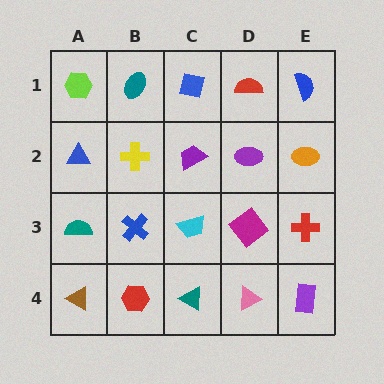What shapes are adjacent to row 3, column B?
A yellow cross (row 2, column B), a red hexagon (row 4, column B), a teal semicircle (row 3, column A), a cyan trapezoid (row 3, column C).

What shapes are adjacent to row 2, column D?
A red semicircle (row 1, column D), a magenta diamond (row 3, column D), a purple trapezoid (row 2, column C), an orange ellipse (row 2, column E).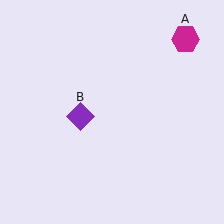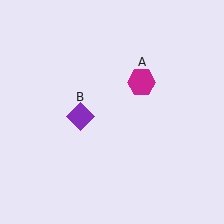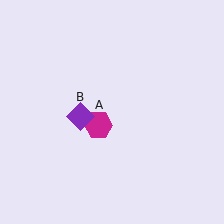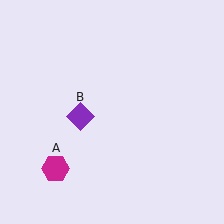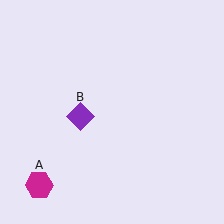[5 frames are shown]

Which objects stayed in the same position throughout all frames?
Purple diamond (object B) remained stationary.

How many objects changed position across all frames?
1 object changed position: magenta hexagon (object A).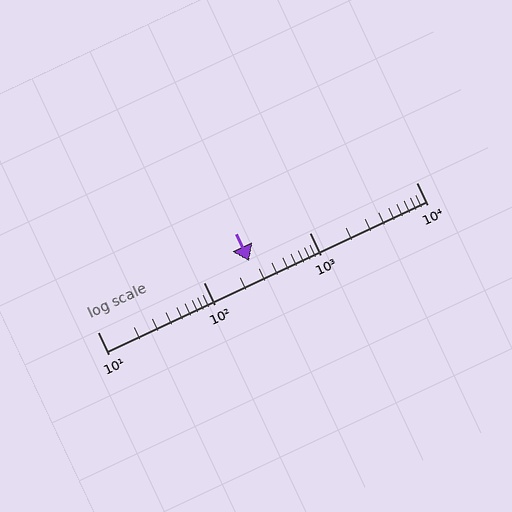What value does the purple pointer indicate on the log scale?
The pointer indicates approximately 270.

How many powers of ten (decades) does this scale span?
The scale spans 3 decades, from 10 to 10000.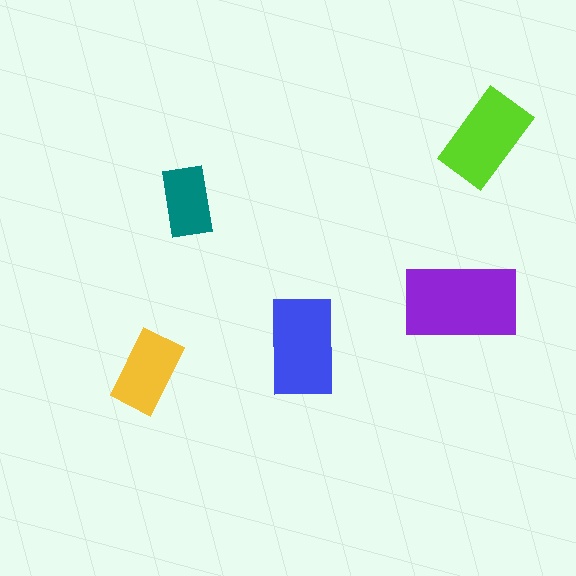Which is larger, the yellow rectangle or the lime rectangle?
The lime one.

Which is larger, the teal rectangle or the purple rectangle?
The purple one.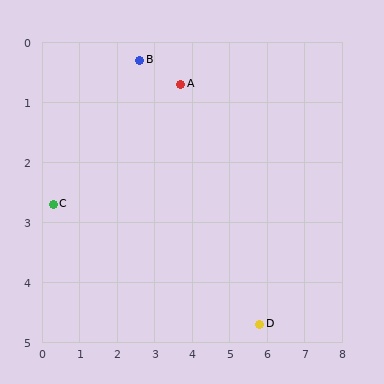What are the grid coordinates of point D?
Point D is at approximately (5.8, 4.7).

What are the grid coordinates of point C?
Point C is at approximately (0.3, 2.7).